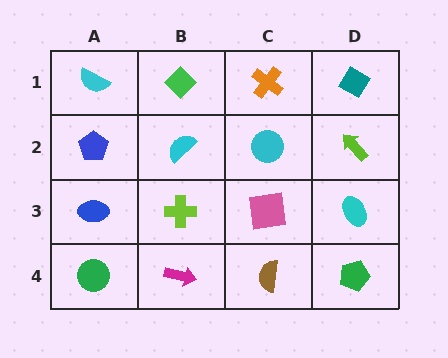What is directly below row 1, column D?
A lime arrow.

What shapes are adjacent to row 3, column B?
A cyan semicircle (row 2, column B), a magenta arrow (row 4, column B), a blue ellipse (row 3, column A), a pink square (row 3, column C).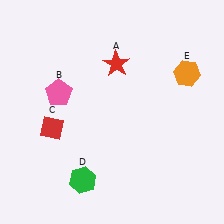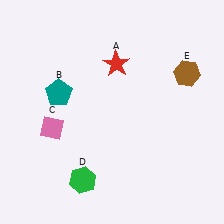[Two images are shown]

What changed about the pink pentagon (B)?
In Image 1, B is pink. In Image 2, it changed to teal.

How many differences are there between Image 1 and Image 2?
There are 3 differences between the two images.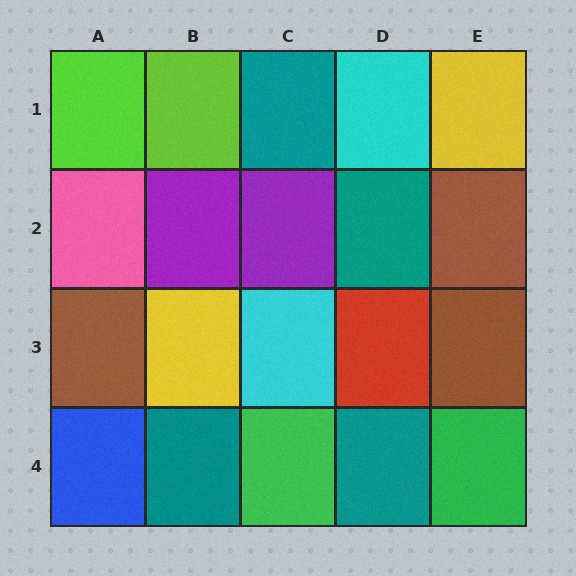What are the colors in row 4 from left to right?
Blue, teal, green, teal, green.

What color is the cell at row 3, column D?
Red.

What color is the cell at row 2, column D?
Teal.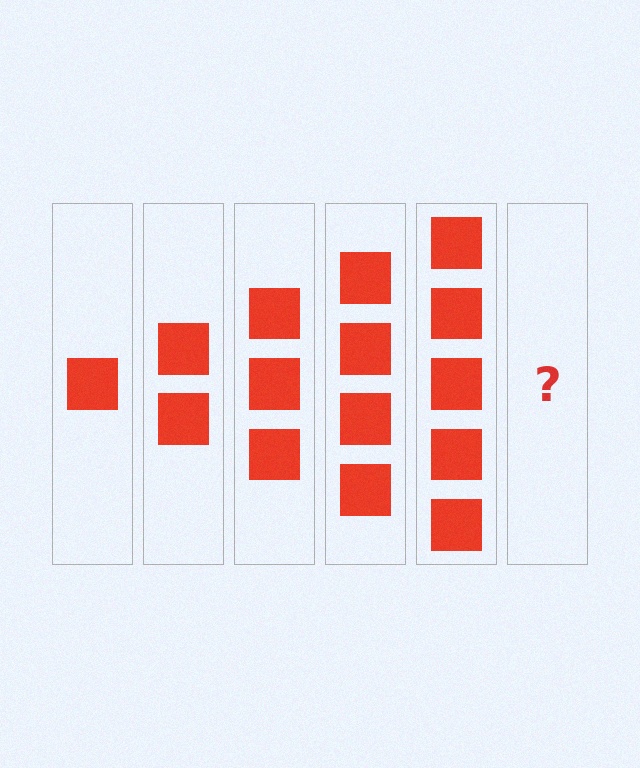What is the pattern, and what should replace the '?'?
The pattern is that each step adds one more square. The '?' should be 6 squares.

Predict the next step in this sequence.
The next step is 6 squares.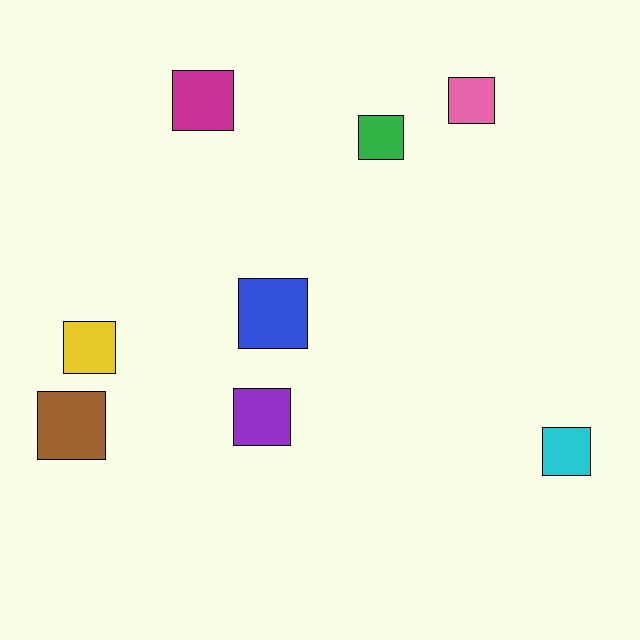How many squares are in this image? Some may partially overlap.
There are 8 squares.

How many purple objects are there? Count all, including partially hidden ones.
There is 1 purple object.